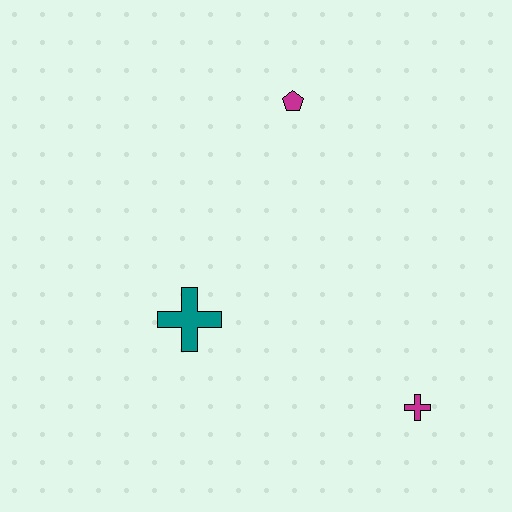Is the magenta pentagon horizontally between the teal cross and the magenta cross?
Yes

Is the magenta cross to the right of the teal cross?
Yes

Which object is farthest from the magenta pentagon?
The magenta cross is farthest from the magenta pentagon.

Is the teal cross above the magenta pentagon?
No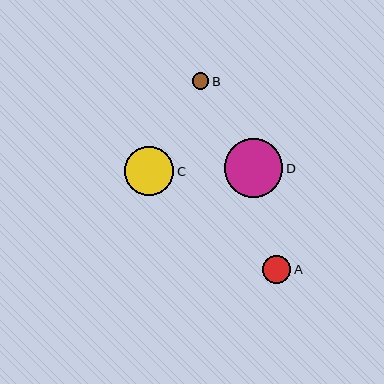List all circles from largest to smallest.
From largest to smallest: D, C, A, B.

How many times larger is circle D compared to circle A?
Circle D is approximately 2.1 times the size of circle A.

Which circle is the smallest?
Circle B is the smallest with a size of approximately 17 pixels.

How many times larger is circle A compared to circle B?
Circle A is approximately 1.7 times the size of circle B.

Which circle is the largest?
Circle D is the largest with a size of approximately 59 pixels.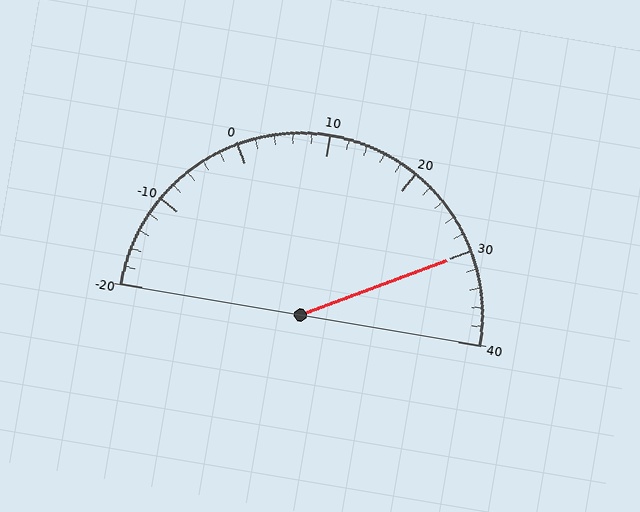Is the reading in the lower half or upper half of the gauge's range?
The reading is in the upper half of the range (-20 to 40).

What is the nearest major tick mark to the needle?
The nearest major tick mark is 30.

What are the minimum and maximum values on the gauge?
The gauge ranges from -20 to 40.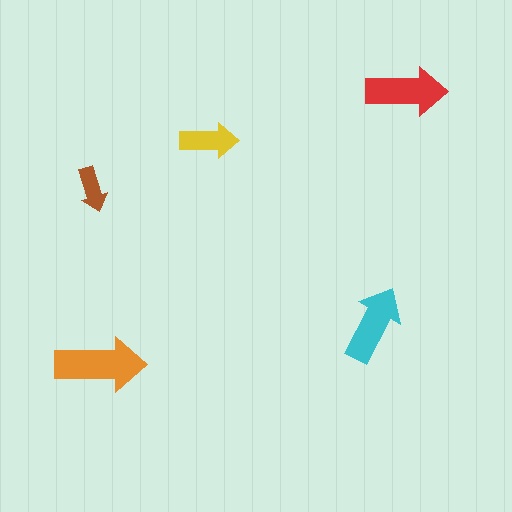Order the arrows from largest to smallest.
the orange one, the red one, the cyan one, the yellow one, the brown one.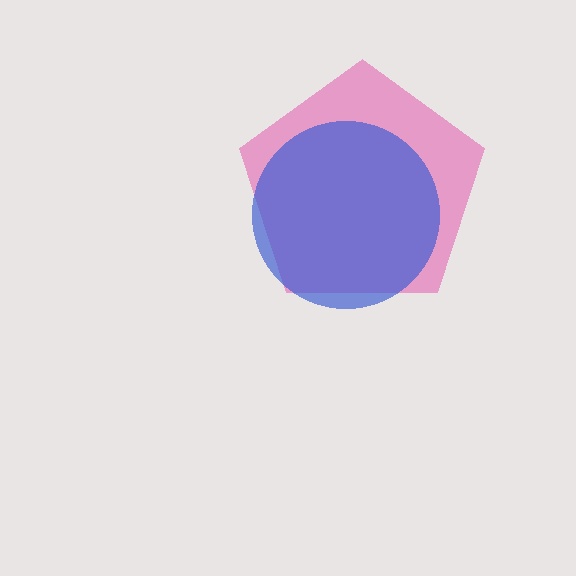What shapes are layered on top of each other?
The layered shapes are: a pink pentagon, a blue circle.